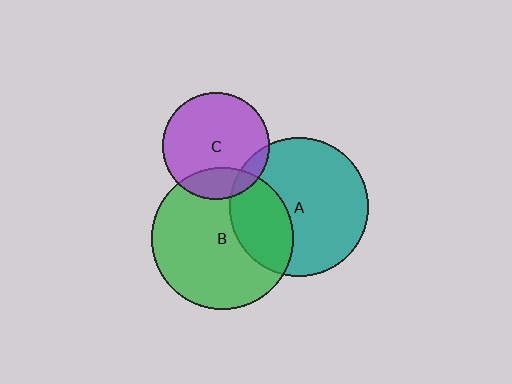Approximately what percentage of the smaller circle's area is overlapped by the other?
Approximately 10%.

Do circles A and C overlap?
Yes.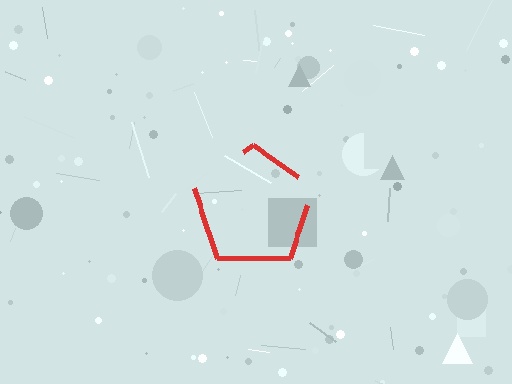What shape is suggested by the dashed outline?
The dashed outline suggests a pentagon.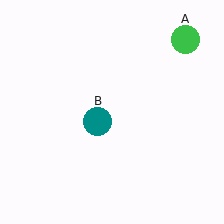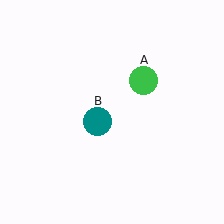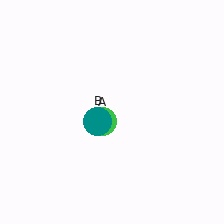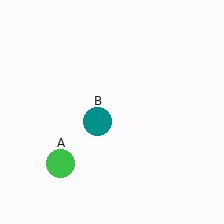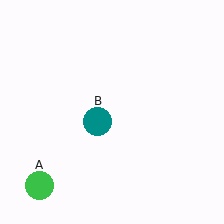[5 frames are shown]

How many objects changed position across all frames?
1 object changed position: green circle (object A).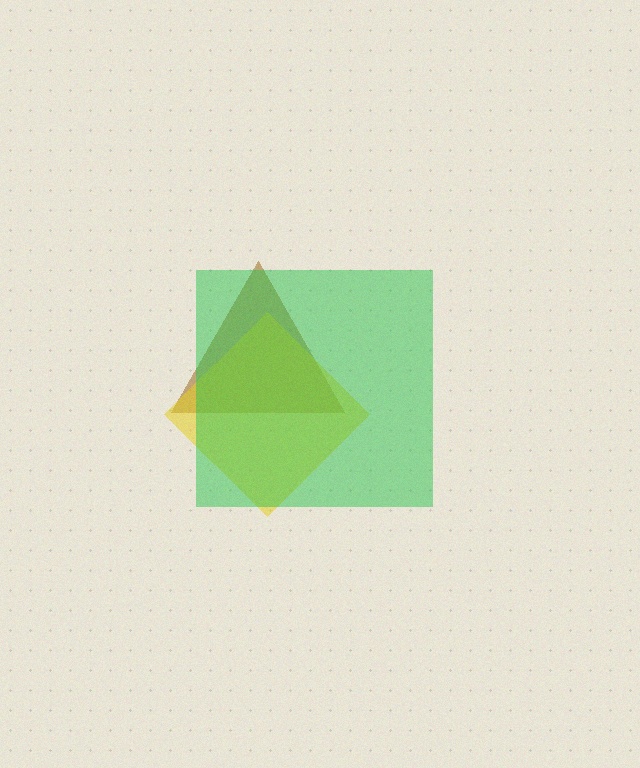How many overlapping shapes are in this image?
There are 3 overlapping shapes in the image.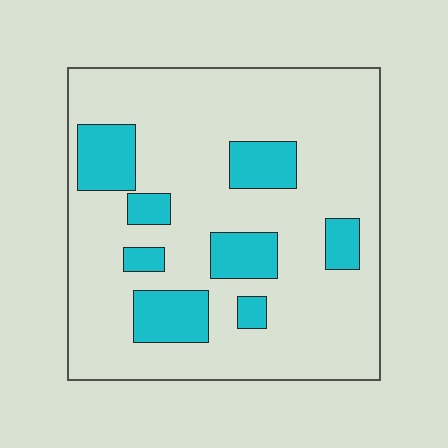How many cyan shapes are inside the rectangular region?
8.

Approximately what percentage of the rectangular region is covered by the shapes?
Approximately 20%.